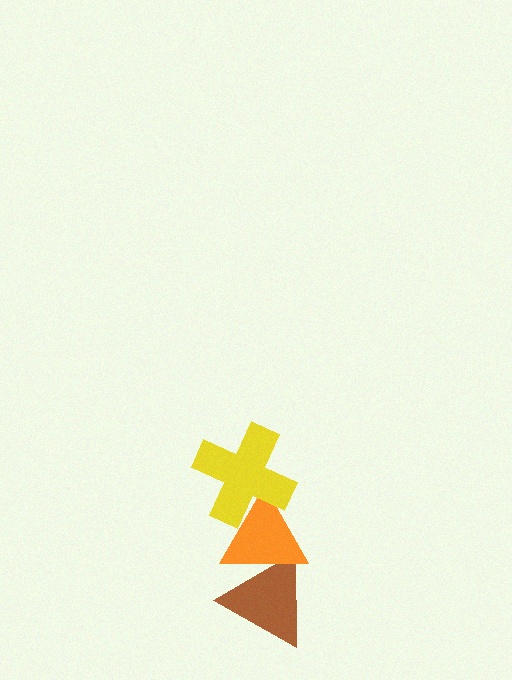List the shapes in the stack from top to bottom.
From top to bottom: the yellow cross, the orange triangle, the brown triangle.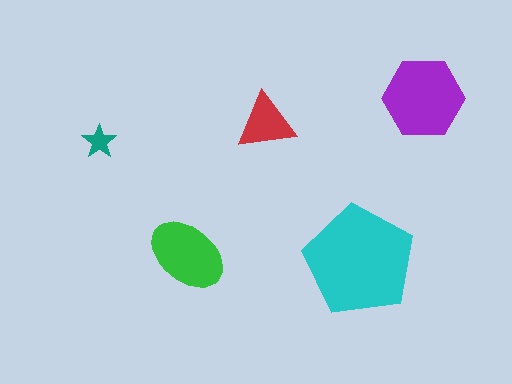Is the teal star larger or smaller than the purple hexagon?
Smaller.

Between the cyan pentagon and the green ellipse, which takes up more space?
The cyan pentagon.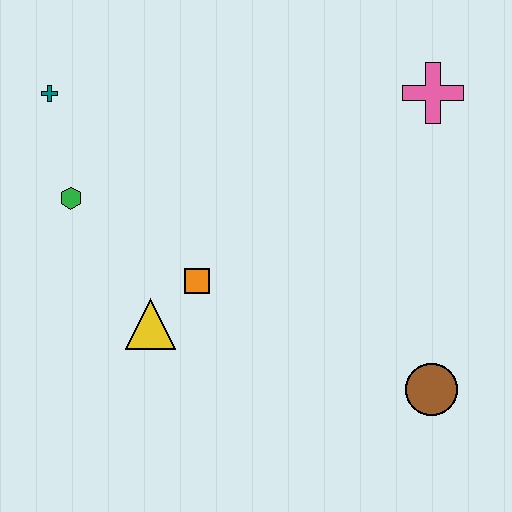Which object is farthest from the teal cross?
The brown circle is farthest from the teal cross.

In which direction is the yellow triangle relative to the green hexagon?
The yellow triangle is below the green hexagon.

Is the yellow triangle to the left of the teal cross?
No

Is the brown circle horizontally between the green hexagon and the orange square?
No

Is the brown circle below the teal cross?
Yes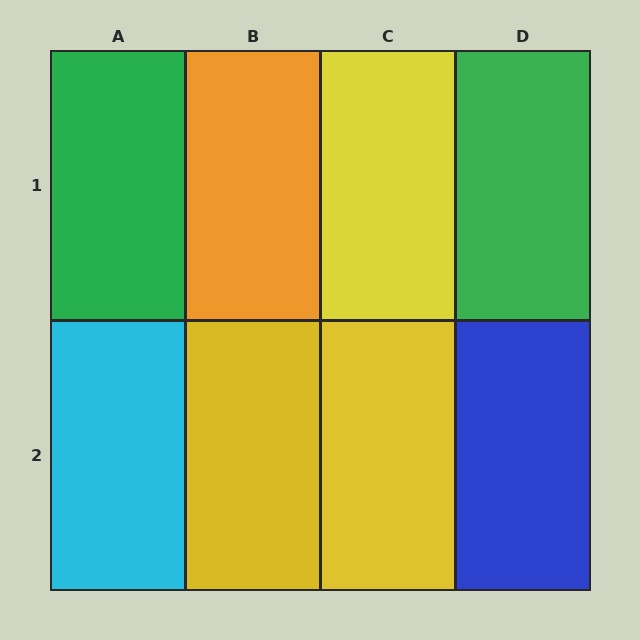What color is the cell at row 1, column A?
Green.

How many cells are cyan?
1 cell is cyan.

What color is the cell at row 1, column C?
Yellow.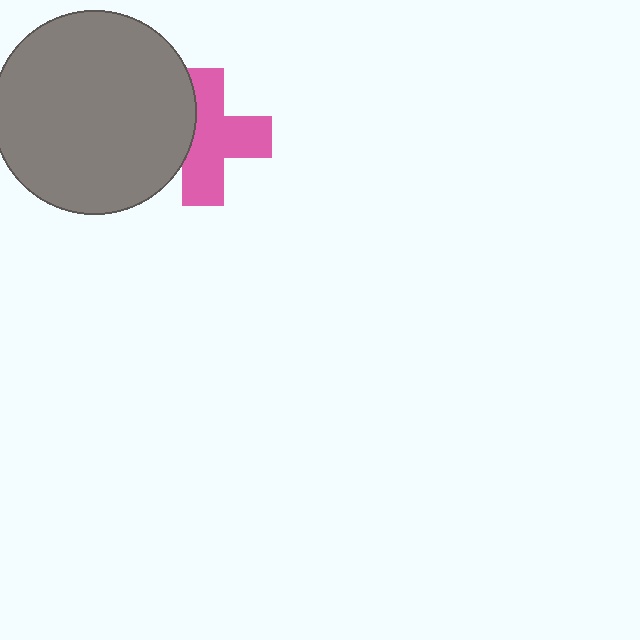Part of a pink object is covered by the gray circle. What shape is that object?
It is a cross.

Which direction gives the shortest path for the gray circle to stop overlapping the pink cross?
Moving left gives the shortest separation.